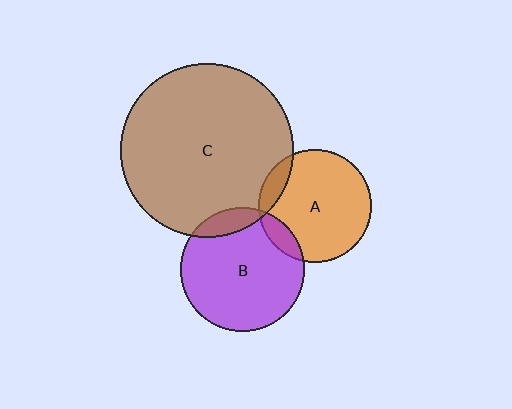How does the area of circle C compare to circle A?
Approximately 2.4 times.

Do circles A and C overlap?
Yes.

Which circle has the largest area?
Circle C (brown).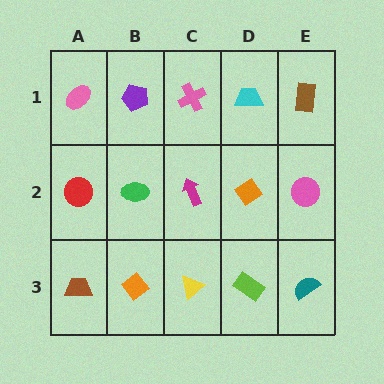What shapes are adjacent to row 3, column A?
A red circle (row 2, column A), an orange diamond (row 3, column B).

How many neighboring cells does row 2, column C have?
4.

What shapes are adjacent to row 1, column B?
A green ellipse (row 2, column B), a pink ellipse (row 1, column A), a pink cross (row 1, column C).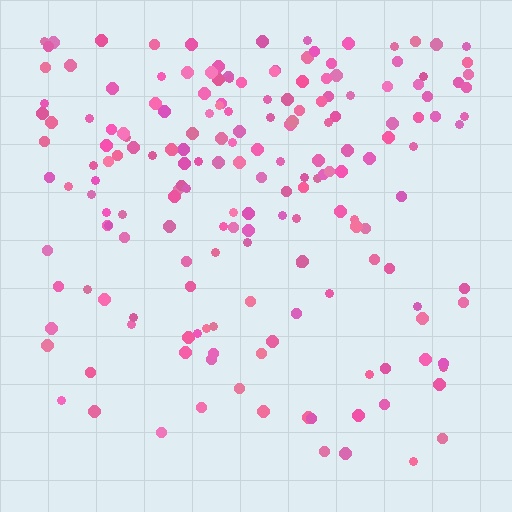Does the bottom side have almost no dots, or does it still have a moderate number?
Still a moderate number, just noticeably fewer than the top.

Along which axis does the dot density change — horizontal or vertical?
Vertical.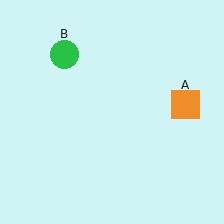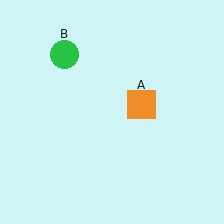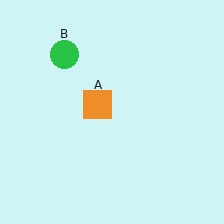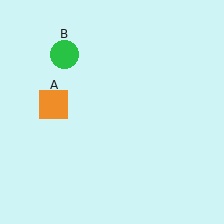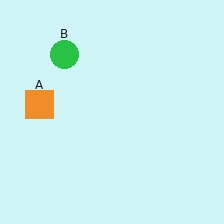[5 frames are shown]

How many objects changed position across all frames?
1 object changed position: orange square (object A).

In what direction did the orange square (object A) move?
The orange square (object A) moved left.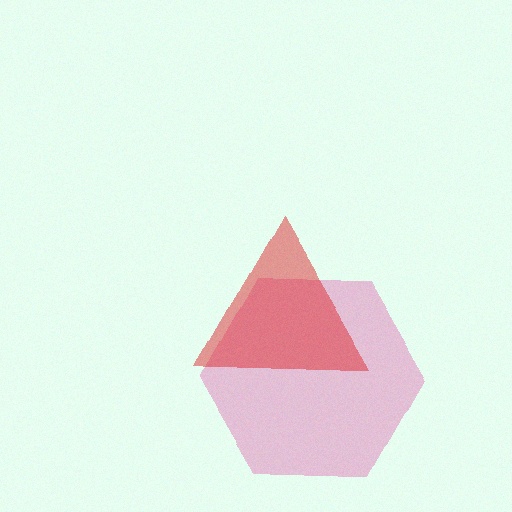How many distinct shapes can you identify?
There are 2 distinct shapes: a pink hexagon, a red triangle.